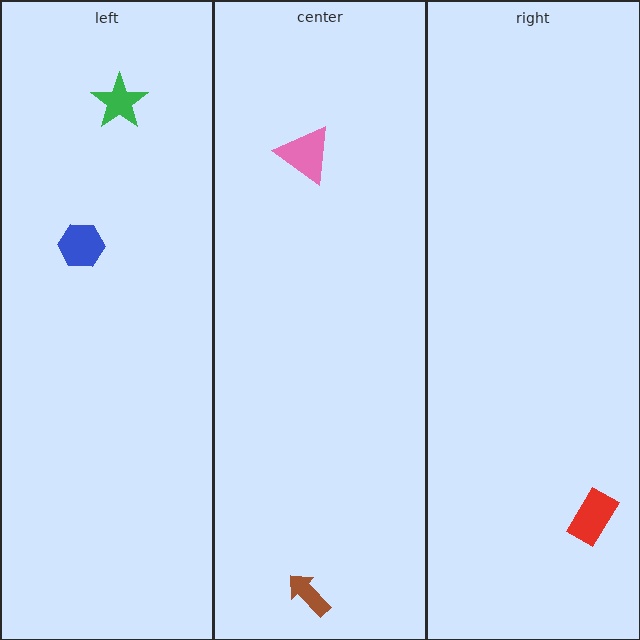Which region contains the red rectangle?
The right region.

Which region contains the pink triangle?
The center region.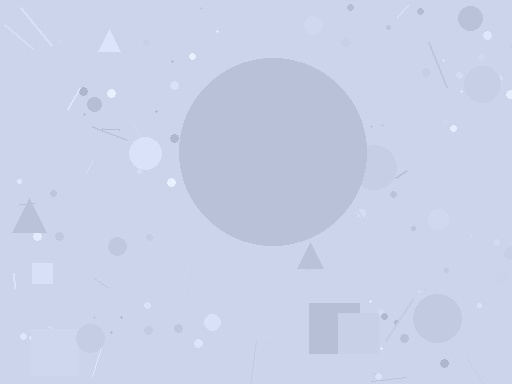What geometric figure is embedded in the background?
A circle is embedded in the background.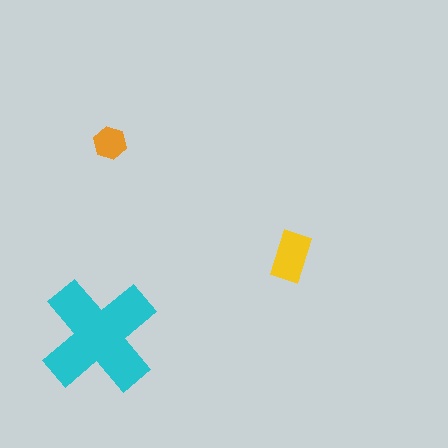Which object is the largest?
The cyan cross.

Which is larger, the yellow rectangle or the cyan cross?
The cyan cross.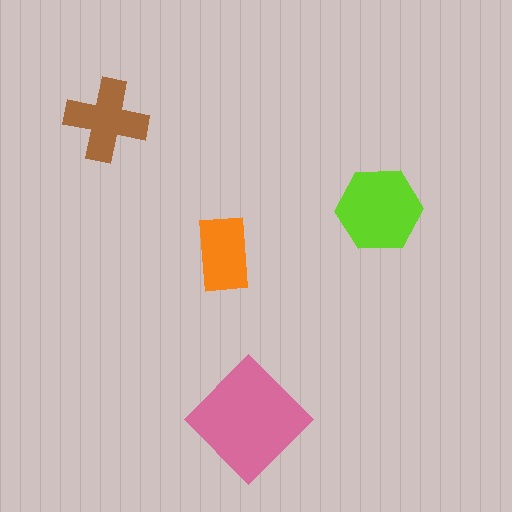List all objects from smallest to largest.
The orange rectangle, the brown cross, the lime hexagon, the pink diamond.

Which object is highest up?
The brown cross is topmost.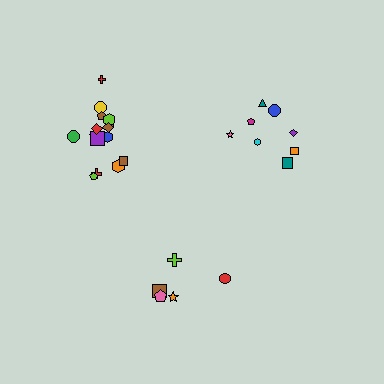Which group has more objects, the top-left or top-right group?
The top-left group.